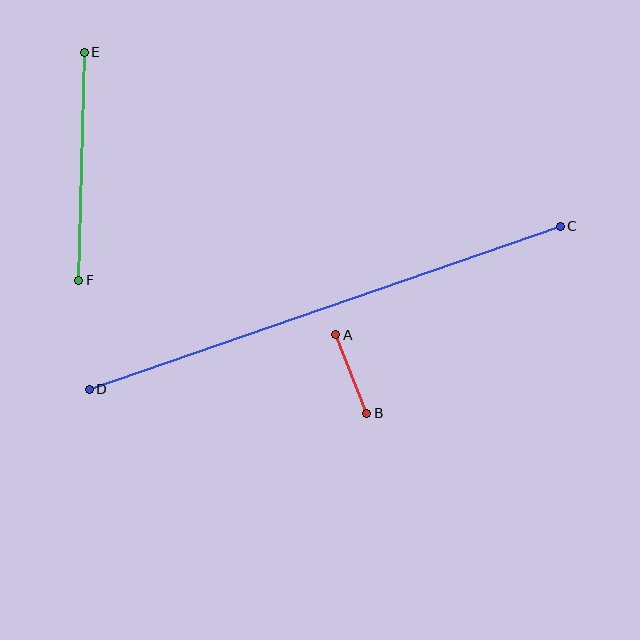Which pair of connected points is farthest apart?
Points C and D are farthest apart.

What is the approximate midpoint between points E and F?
The midpoint is at approximately (81, 167) pixels.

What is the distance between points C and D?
The distance is approximately 499 pixels.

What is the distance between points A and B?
The distance is approximately 85 pixels.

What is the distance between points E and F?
The distance is approximately 228 pixels.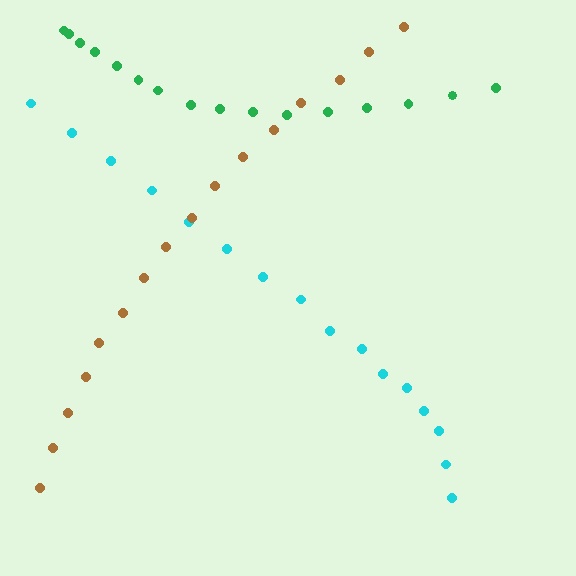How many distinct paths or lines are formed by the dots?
There are 3 distinct paths.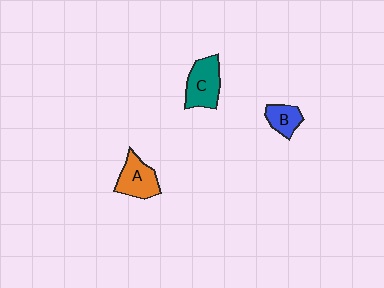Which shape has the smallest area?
Shape B (blue).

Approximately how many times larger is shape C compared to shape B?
Approximately 1.7 times.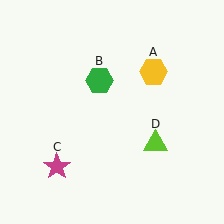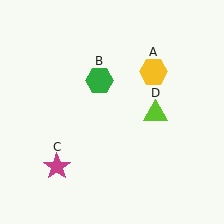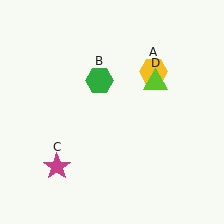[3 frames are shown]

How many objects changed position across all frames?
1 object changed position: lime triangle (object D).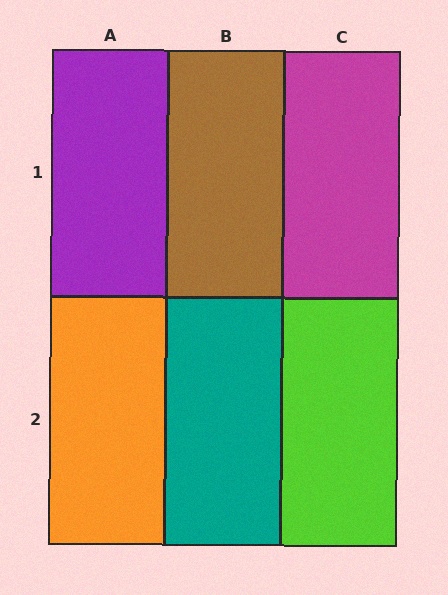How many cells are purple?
1 cell is purple.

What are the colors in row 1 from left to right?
Purple, brown, magenta.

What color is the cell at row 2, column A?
Orange.